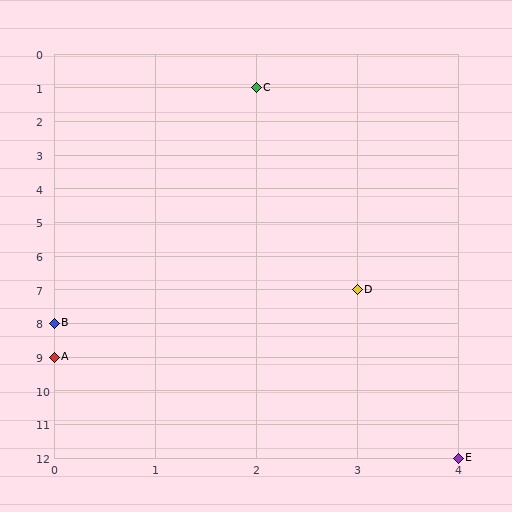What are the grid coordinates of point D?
Point D is at grid coordinates (3, 7).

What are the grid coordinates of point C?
Point C is at grid coordinates (2, 1).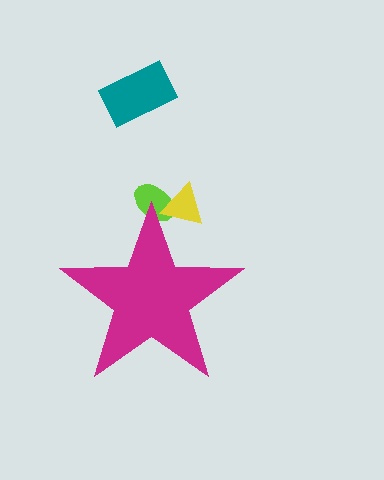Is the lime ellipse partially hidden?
Yes, the lime ellipse is partially hidden behind the magenta star.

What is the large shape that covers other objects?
A magenta star.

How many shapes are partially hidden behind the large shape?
2 shapes are partially hidden.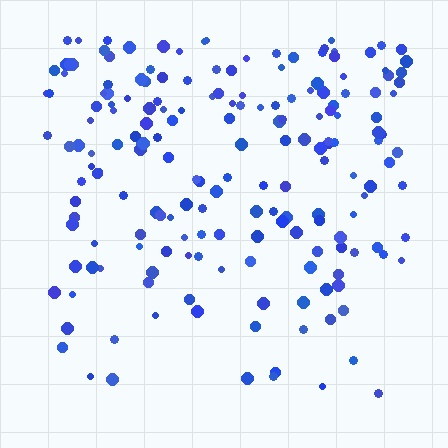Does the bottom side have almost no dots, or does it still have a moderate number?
Still a moderate number, just noticeably fewer than the top.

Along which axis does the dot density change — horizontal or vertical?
Vertical.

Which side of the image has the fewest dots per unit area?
The bottom.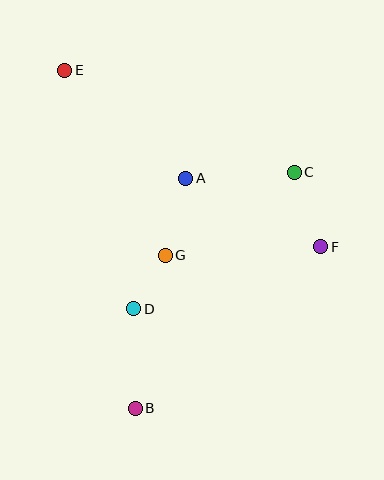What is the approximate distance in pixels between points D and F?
The distance between D and F is approximately 197 pixels.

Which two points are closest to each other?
Points D and G are closest to each other.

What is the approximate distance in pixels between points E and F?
The distance between E and F is approximately 311 pixels.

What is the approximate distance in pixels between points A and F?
The distance between A and F is approximately 151 pixels.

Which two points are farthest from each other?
Points B and E are farthest from each other.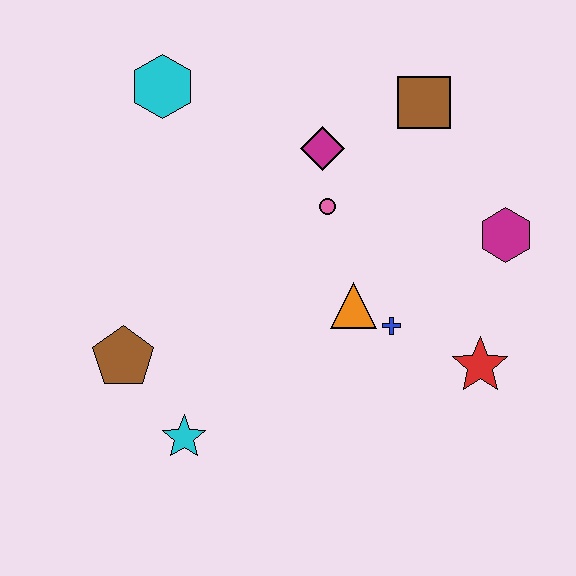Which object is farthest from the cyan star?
The brown square is farthest from the cyan star.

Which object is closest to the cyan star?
The brown pentagon is closest to the cyan star.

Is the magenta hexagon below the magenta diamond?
Yes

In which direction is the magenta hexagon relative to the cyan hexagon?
The magenta hexagon is to the right of the cyan hexagon.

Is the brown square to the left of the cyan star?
No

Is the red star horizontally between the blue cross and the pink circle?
No